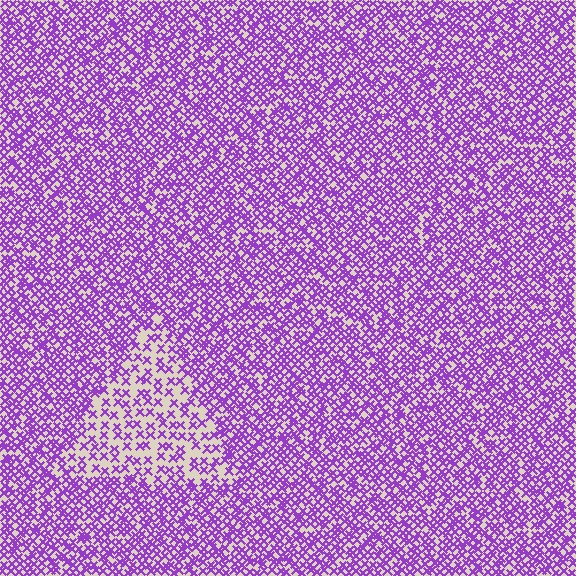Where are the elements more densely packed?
The elements are more densely packed outside the triangle boundary.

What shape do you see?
I see a triangle.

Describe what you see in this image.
The image contains small purple elements arranged at two different densities. A triangle-shaped region is visible where the elements are less densely packed than the surrounding area.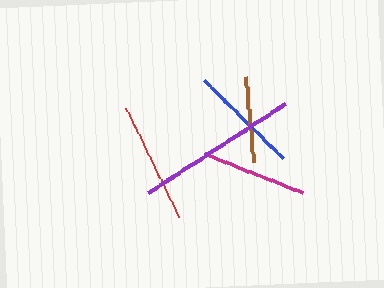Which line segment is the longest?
The purple line is the longest at approximately 163 pixels.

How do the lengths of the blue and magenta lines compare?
The blue and magenta lines are approximately the same length.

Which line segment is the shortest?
The brown line is the shortest at approximately 85 pixels.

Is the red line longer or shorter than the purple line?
The purple line is longer than the red line.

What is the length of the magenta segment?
The magenta segment is approximately 105 pixels long.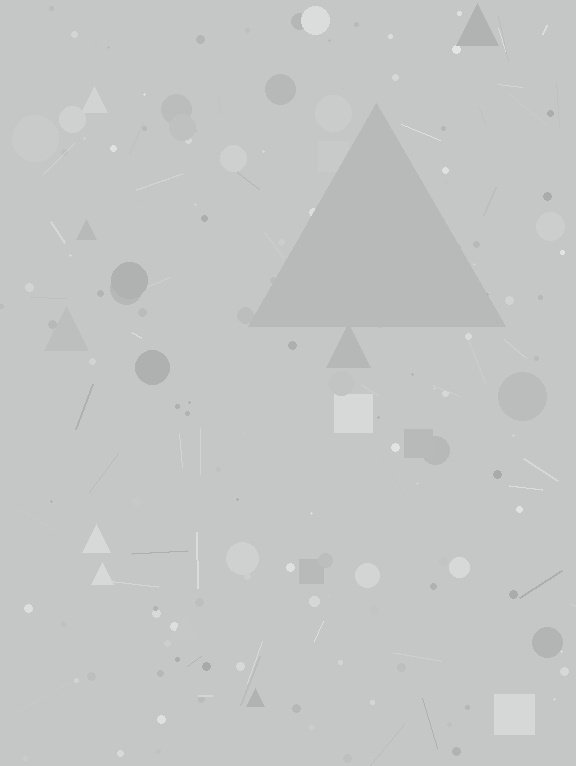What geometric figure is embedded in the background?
A triangle is embedded in the background.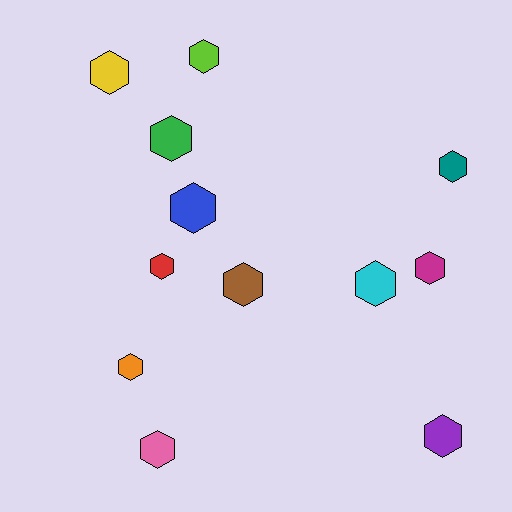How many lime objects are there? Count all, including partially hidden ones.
There is 1 lime object.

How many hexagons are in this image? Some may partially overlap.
There are 12 hexagons.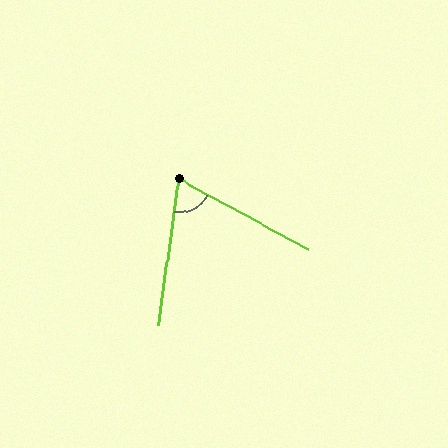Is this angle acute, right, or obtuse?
It is acute.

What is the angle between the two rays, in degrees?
Approximately 70 degrees.